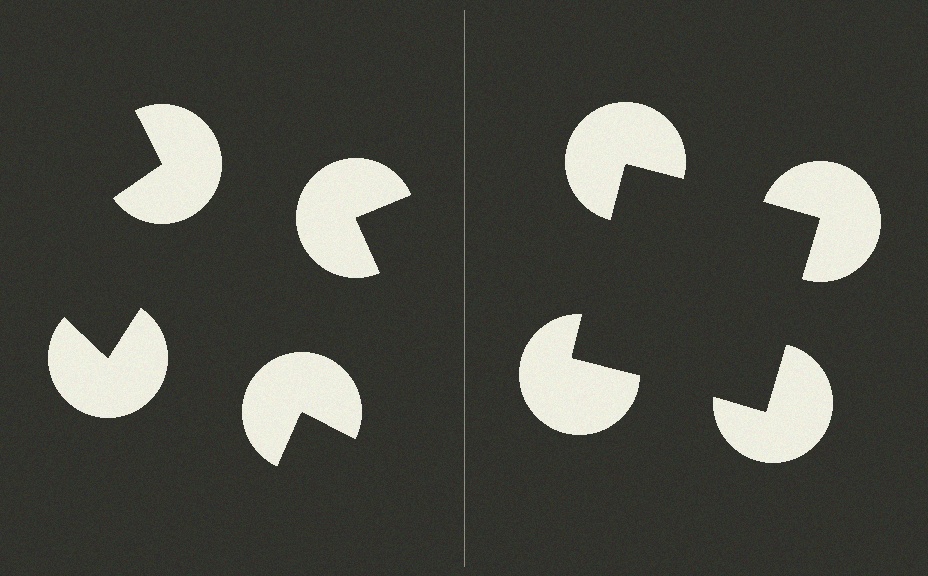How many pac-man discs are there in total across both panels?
8 — 4 on each side.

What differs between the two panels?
The pac-man discs are positioned identically on both sides; only the wedge orientations differ. On the right they align to a square; on the left they are misaligned.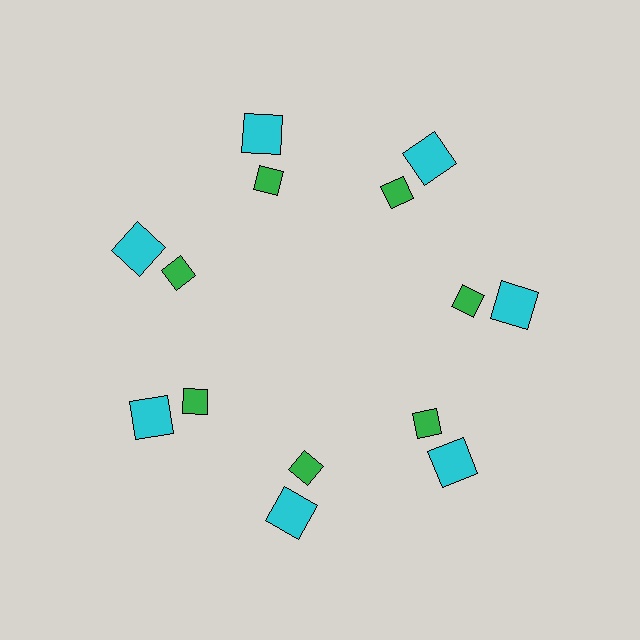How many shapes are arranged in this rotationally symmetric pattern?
There are 14 shapes, arranged in 7 groups of 2.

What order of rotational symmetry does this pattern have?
This pattern has 7-fold rotational symmetry.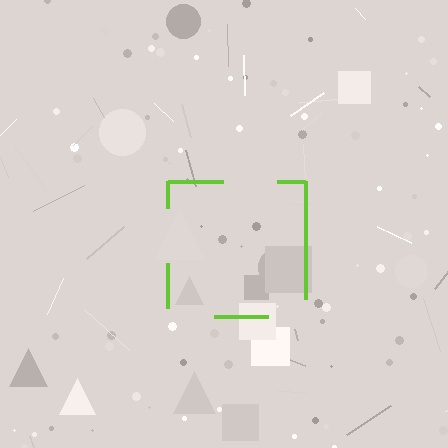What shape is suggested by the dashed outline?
The dashed outline suggests a square.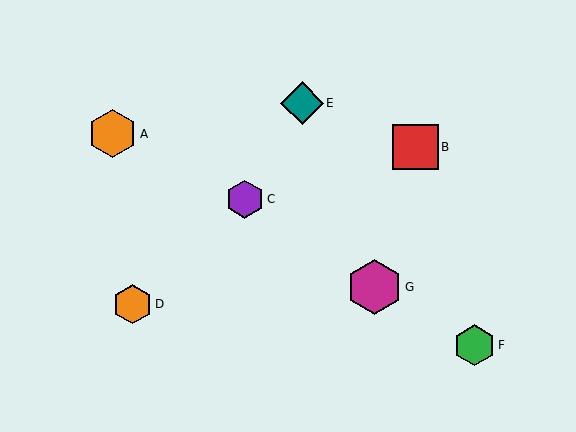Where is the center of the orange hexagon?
The center of the orange hexagon is at (133, 304).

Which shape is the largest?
The magenta hexagon (labeled G) is the largest.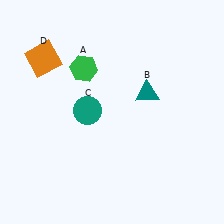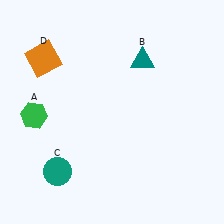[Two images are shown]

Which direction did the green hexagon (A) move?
The green hexagon (A) moved left.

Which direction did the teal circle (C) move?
The teal circle (C) moved down.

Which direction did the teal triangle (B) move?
The teal triangle (B) moved up.